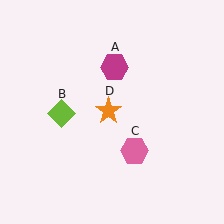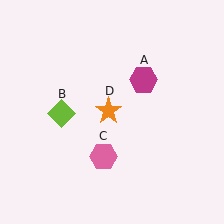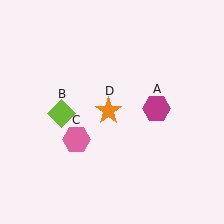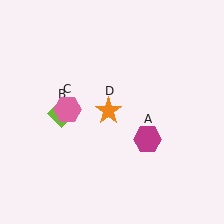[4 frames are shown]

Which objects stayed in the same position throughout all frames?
Lime diamond (object B) and orange star (object D) remained stationary.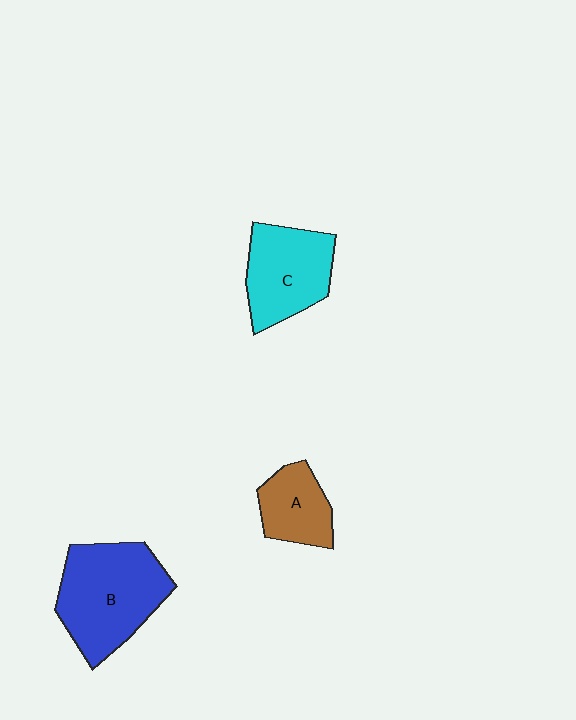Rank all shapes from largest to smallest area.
From largest to smallest: B (blue), C (cyan), A (brown).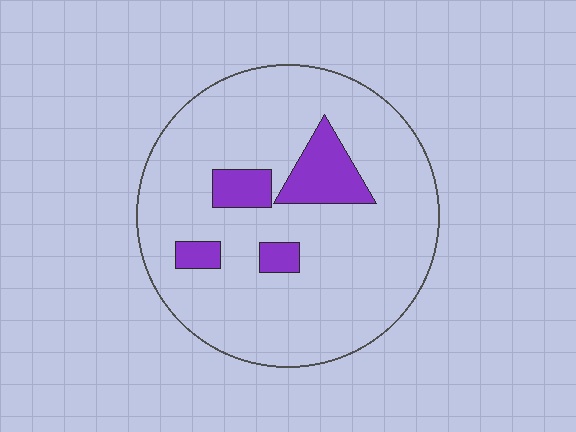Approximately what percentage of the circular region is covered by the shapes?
Approximately 15%.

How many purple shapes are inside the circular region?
4.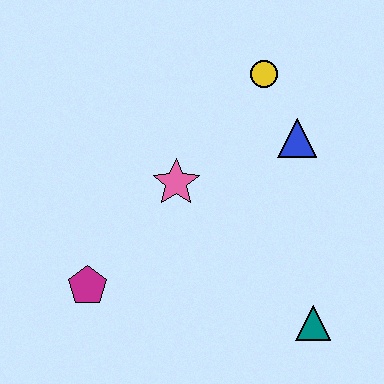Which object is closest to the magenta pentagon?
The pink star is closest to the magenta pentagon.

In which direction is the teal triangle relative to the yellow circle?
The teal triangle is below the yellow circle.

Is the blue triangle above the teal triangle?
Yes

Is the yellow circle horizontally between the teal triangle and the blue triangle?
No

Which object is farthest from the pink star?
The teal triangle is farthest from the pink star.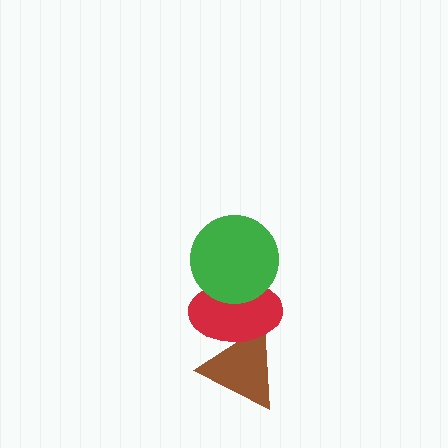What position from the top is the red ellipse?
The red ellipse is 2nd from the top.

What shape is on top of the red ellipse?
The green circle is on top of the red ellipse.